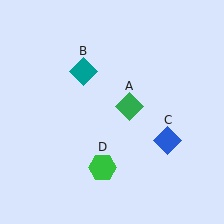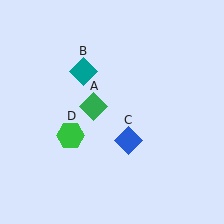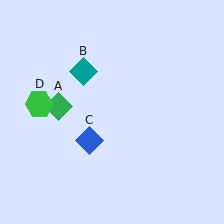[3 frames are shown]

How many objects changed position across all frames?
3 objects changed position: green diamond (object A), blue diamond (object C), green hexagon (object D).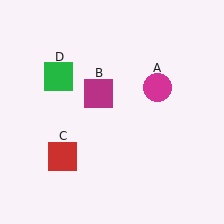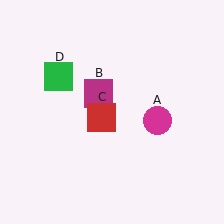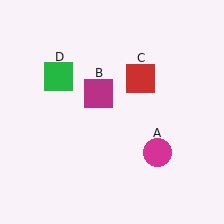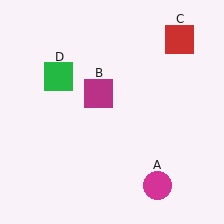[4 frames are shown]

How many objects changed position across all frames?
2 objects changed position: magenta circle (object A), red square (object C).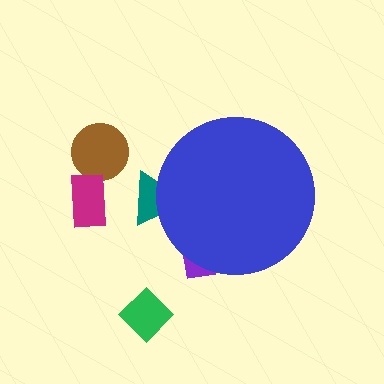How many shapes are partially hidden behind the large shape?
2 shapes are partially hidden.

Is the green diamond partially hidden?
No, the green diamond is fully visible.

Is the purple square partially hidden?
Yes, the purple square is partially hidden behind the blue circle.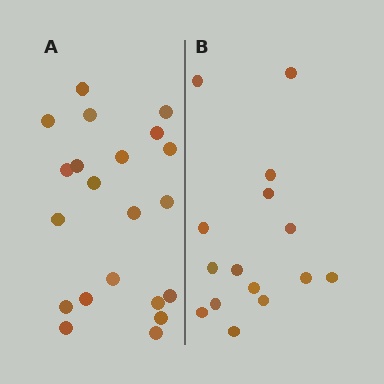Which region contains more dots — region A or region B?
Region A (the left region) has more dots.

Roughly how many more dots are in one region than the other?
Region A has about 6 more dots than region B.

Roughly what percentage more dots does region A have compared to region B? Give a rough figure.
About 40% more.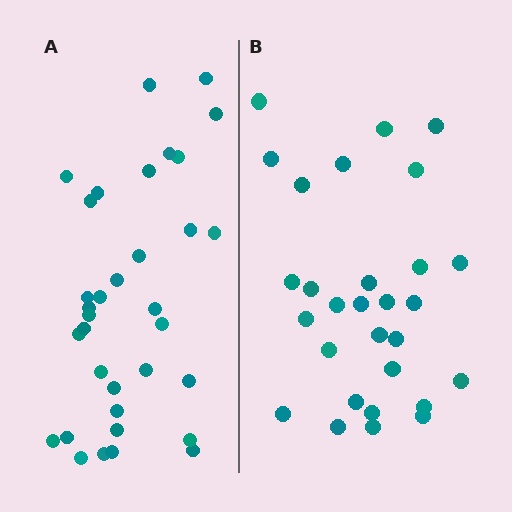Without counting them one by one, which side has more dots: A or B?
Region A (the left region) has more dots.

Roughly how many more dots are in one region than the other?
Region A has about 5 more dots than region B.